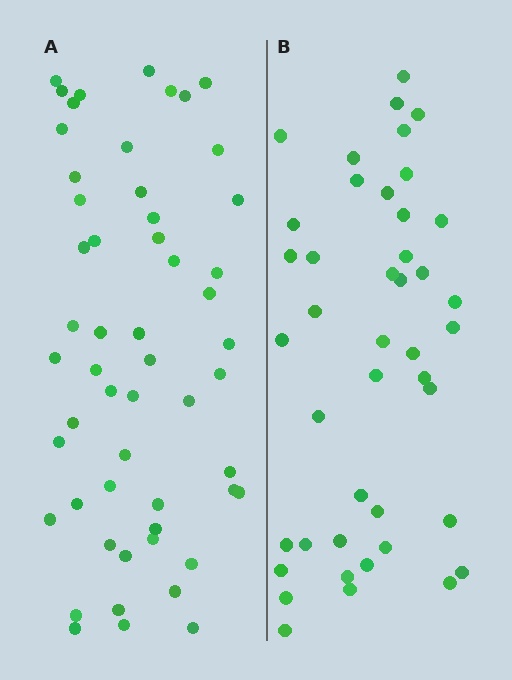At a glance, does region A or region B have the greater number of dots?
Region A (the left region) has more dots.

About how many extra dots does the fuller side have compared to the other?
Region A has roughly 12 or so more dots than region B.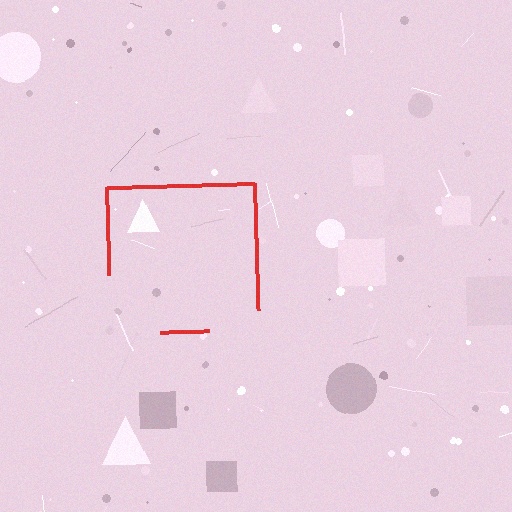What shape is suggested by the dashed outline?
The dashed outline suggests a square.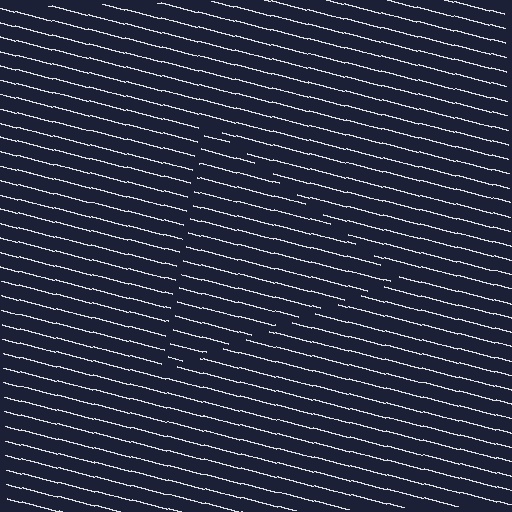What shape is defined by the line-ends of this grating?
An illusory triangle. The interior of the shape contains the same grating, shifted by half a period — the contour is defined by the phase discontinuity where line-ends from the inner and outer gratings abut.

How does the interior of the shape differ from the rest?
The interior of the shape contains the same grating, shifted by half a period — the contour is defined by the phase discontinuity where line-ends from the inner and outer gratings abut.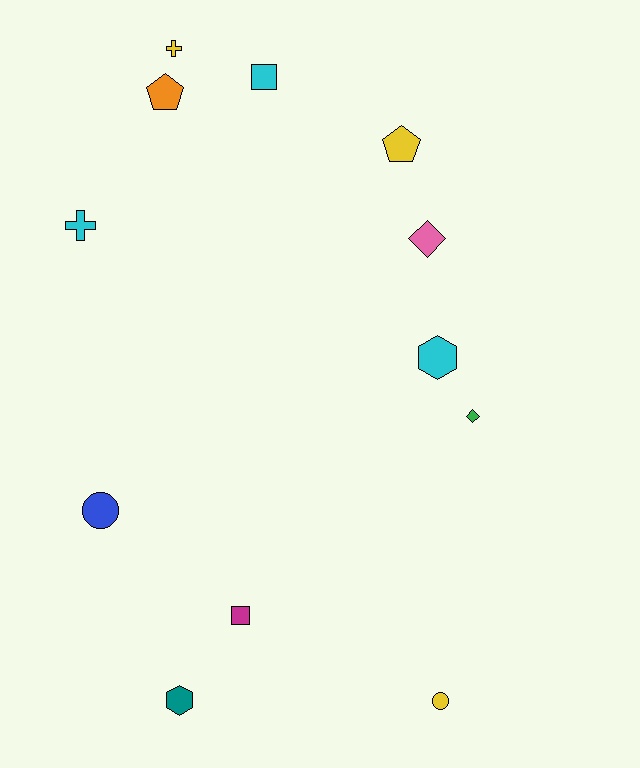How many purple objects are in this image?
There are no purple objects.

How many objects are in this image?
There are 12 objects.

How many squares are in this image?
There are 2 squares.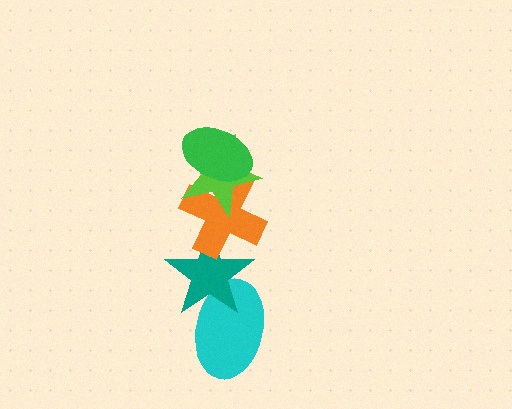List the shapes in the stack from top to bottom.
From top to bottom: the green ellipse, the lime star, the orange cross, the teal star, the cyan ellipse.